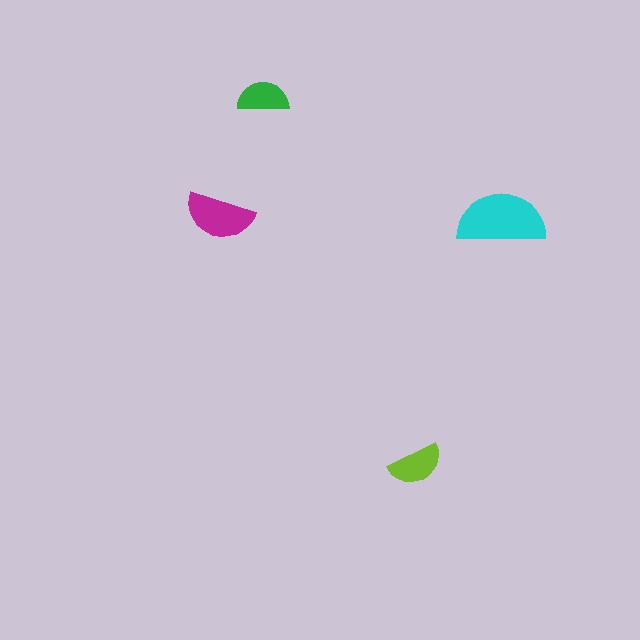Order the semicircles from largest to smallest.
the cyan one, the magenta one, the lime one, the green one.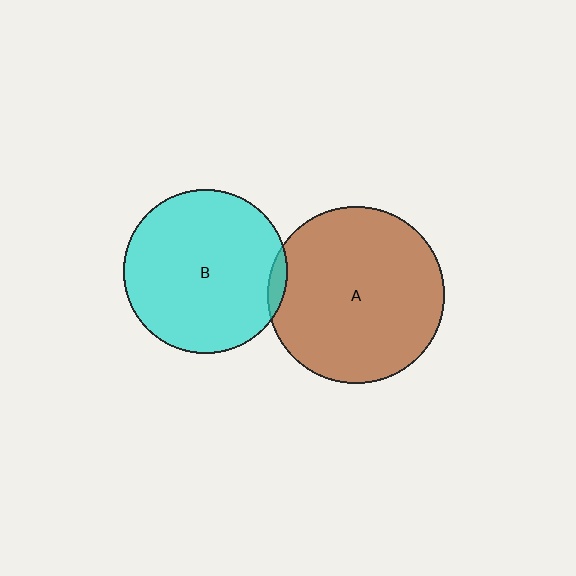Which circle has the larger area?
Circle A (brown).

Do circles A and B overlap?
Yes.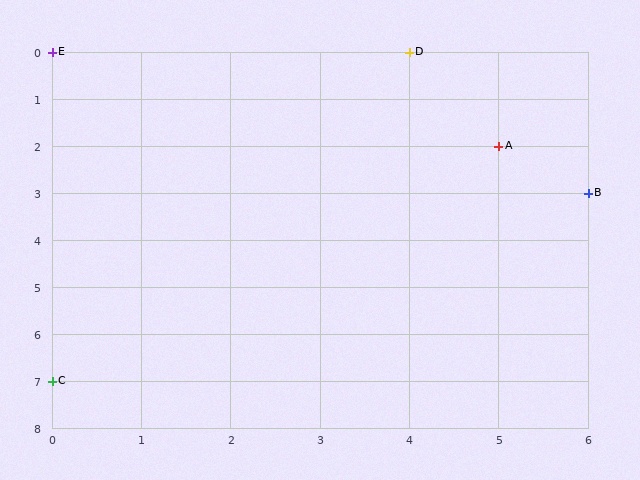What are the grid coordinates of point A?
Point A is at grid coordinates (5, 2).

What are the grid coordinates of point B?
Point B is at grid coordinates (6, 3).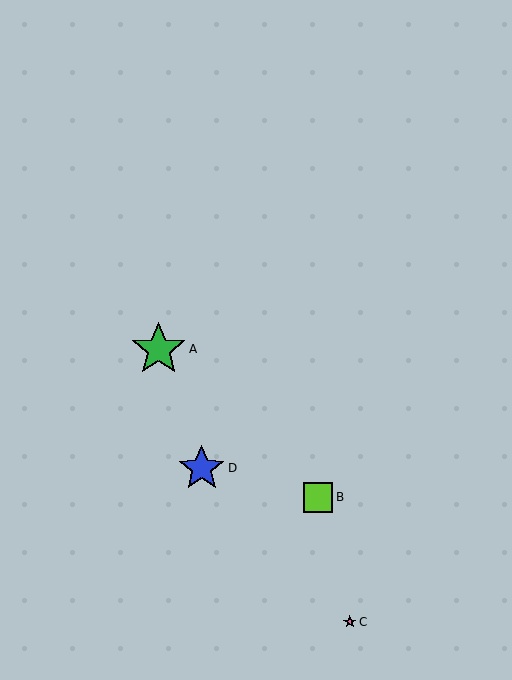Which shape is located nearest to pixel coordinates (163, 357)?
The green star (labeled A) at (159, 349) is nearest to that location.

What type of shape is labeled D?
Shape D is a blue star.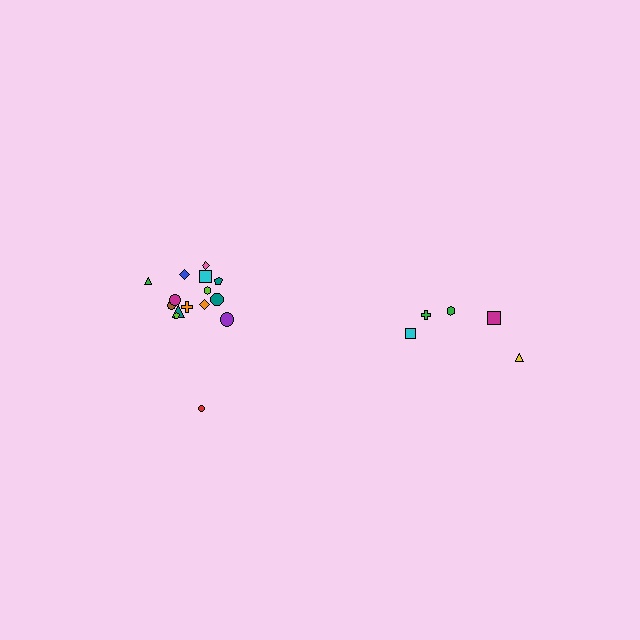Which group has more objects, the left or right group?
The left group.